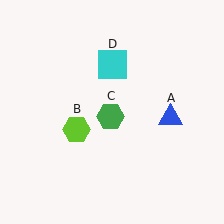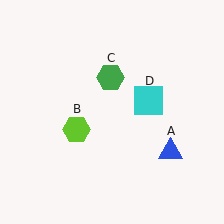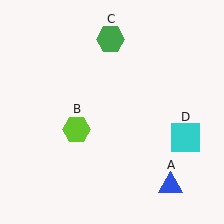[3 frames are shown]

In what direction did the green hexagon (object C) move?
The green hexagon (object C) moved up.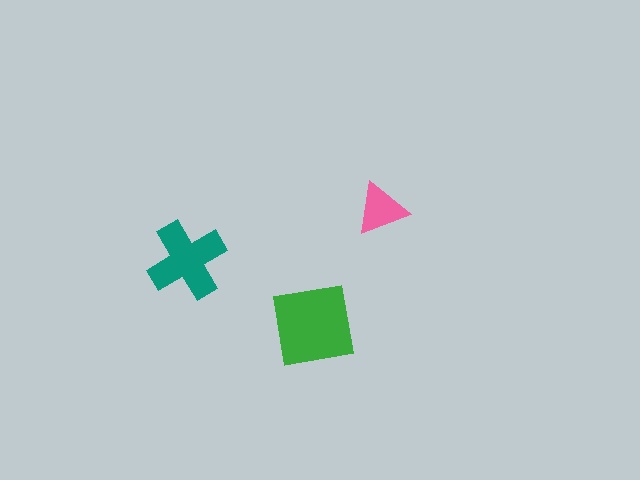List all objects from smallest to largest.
The pink triangle, the teal cross, the green square.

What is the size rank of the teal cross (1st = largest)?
2nd.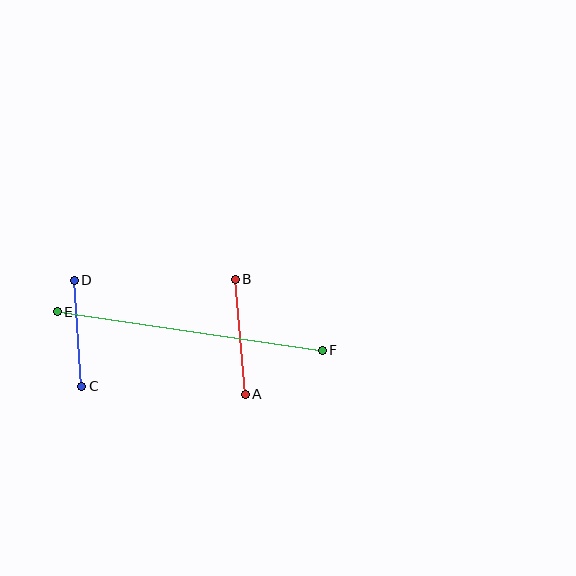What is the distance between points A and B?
The distance is approximately 115 pixels.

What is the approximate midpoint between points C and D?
The midpoint is at approximately (78, 333) pixels.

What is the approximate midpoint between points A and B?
The midpoint is at approximately (240, 337) pixels.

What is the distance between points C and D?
The distance is approximately 106 pixels.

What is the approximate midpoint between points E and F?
The midpoint is at approximately (190, 331) pixels.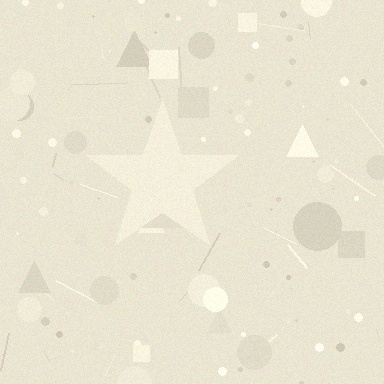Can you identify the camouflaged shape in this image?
The camouflaged shape is a star.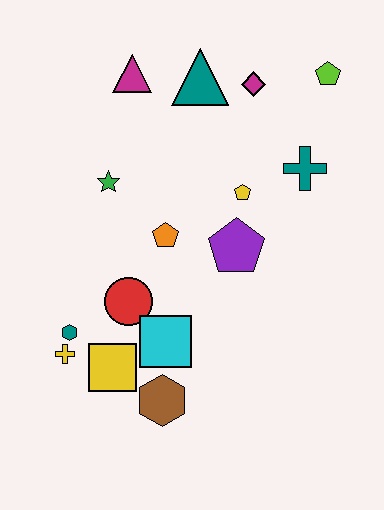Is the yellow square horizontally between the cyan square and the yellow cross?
Yes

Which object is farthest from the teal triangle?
The brown hexagon is farthest from the teal triangle.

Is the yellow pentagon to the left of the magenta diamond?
Yes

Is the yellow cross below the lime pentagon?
Yes